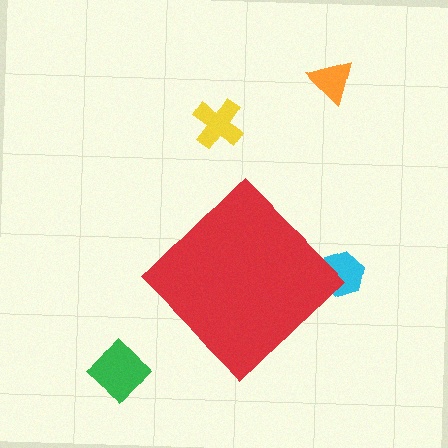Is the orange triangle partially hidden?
No, the orange triangle is fully visible.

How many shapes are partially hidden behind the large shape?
1 shape is partially hidden.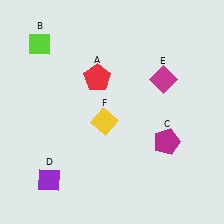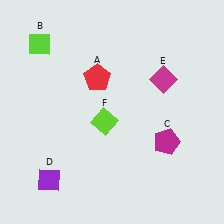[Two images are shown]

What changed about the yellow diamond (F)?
In Image 1, F is yellow. In Image 2, it changed to lime.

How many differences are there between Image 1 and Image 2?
There is 1 difference between the two images.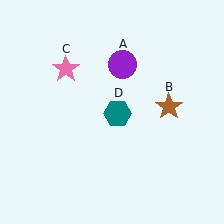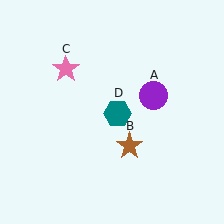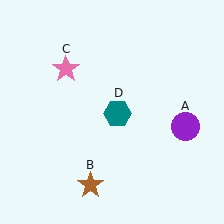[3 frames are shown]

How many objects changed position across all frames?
2 objects changed position: purple circle (object A), brown star (object B).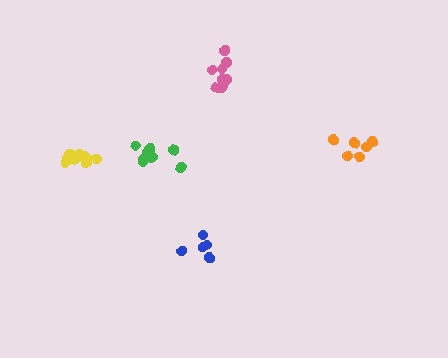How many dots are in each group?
Group 1: 9 dots, Group 2: 9 dots, Group 3: 5 dots, Group 4: 11 dots, Group 5: 6 dots (40 total).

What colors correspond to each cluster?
The clusters are colored: pink, green, blue, yellow, orange.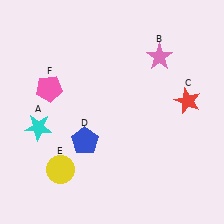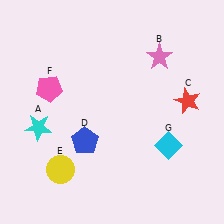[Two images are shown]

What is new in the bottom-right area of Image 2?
A cyan diamond (G) was added in the bottom-right area of Image 2.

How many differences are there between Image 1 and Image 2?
There is 1 difference between the two images.